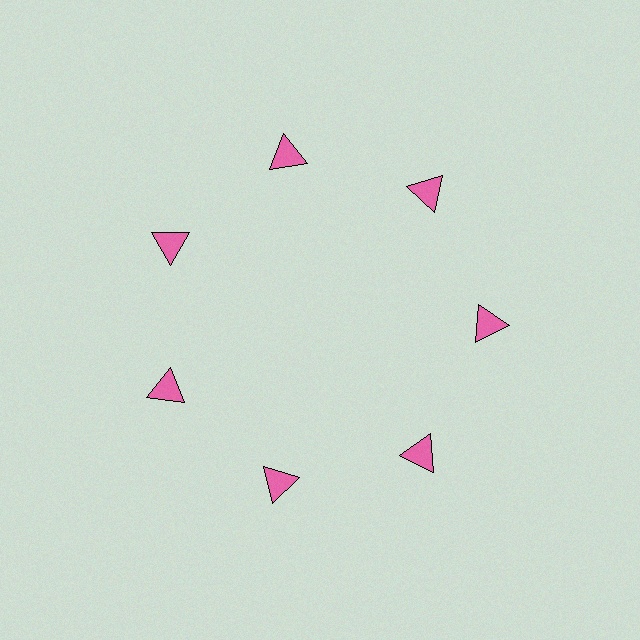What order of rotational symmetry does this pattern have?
This pattern has 7-fold rotational symmetry.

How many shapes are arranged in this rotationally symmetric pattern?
There are 7 shapes, arranged in 7 groups of 1.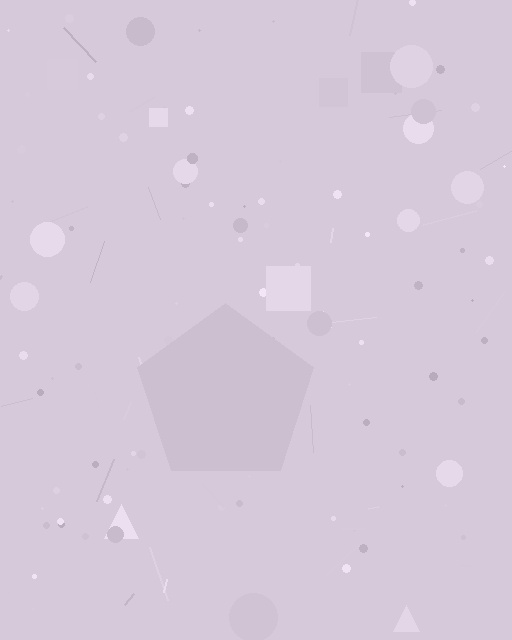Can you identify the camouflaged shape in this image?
The camouflaged shape is a pentagon.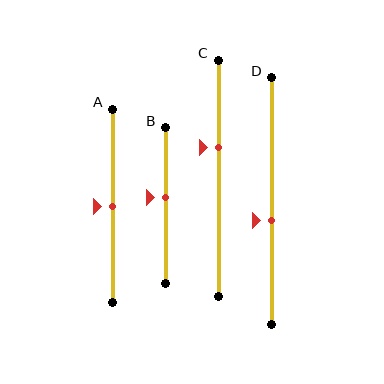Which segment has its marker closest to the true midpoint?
Segment A has its marker closest to the true midpoint.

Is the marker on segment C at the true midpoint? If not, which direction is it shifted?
No, the marker on segment C is shifted upward by about 13% of the segment length.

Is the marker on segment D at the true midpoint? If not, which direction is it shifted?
No, the marker on segment D is shifted downward by about 8% of the segment length.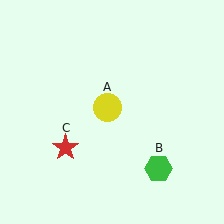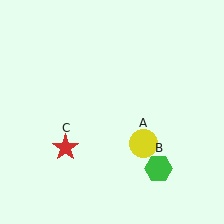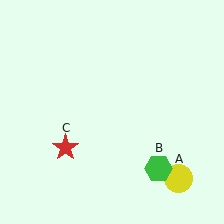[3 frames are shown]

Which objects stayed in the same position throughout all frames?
Green hexagon (object B) and red star (object C) remained stationary.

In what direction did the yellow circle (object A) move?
The yellow circle (object A) moved down and to the right.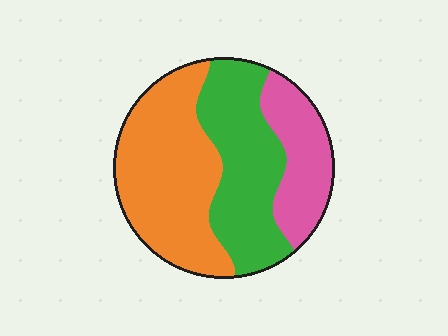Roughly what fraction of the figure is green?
Green takes up about one third (1/3) of the figure.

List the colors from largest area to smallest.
From largest to smallest: orange, green, pink.